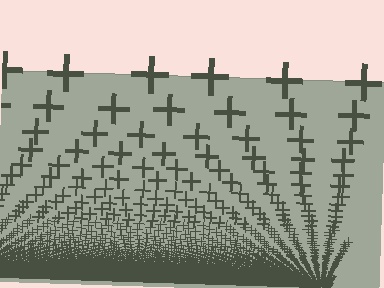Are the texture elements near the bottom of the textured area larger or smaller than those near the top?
Smaller. The gradient is inverted — elements near the bottom are smaller and denser.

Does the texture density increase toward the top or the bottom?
Density increases toward the bottom.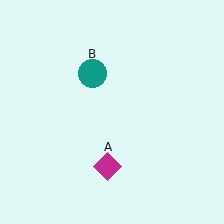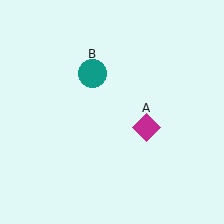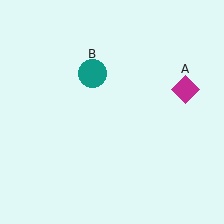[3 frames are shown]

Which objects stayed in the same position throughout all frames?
Teal circle (object B) remained stationary.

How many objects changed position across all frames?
1 object changed position: magenta diamond (object A).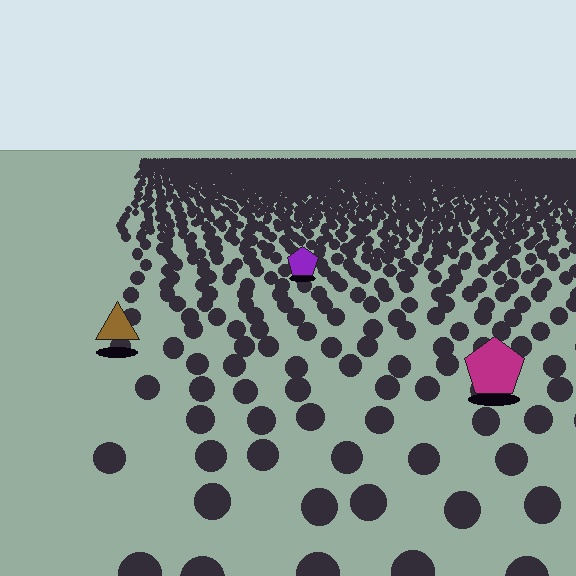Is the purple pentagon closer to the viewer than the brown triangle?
No. The brown triangle is closer — you can tell from the texture gradient: the ground texture is coarser near it.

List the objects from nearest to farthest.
From nearest to farthest: the magenta pentagon, the brown triangle, the purple pentagon.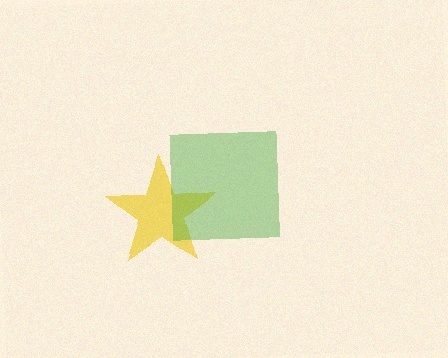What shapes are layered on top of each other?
The layered shapes are: a yellow star, a green square.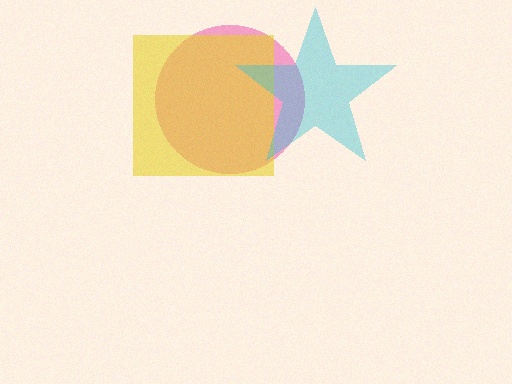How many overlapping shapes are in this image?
There are 3 overlapping shapes in the image.